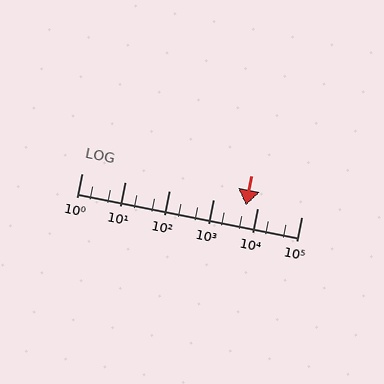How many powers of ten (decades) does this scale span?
The scale spans 5 decades, from 1 to 100000.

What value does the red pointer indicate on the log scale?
The pointer indicates approximately 5600.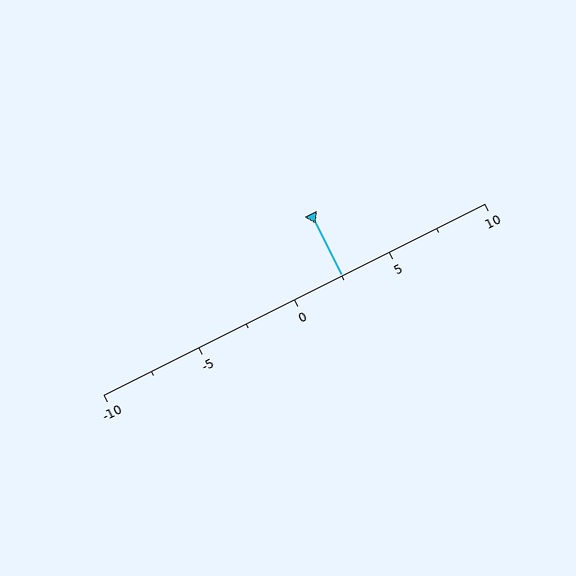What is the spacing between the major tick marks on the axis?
The major ticks are spaced 5 apart.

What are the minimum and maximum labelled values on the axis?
The axis runs from -10 to 10.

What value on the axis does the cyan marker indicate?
The marker indicates approximately 2.5.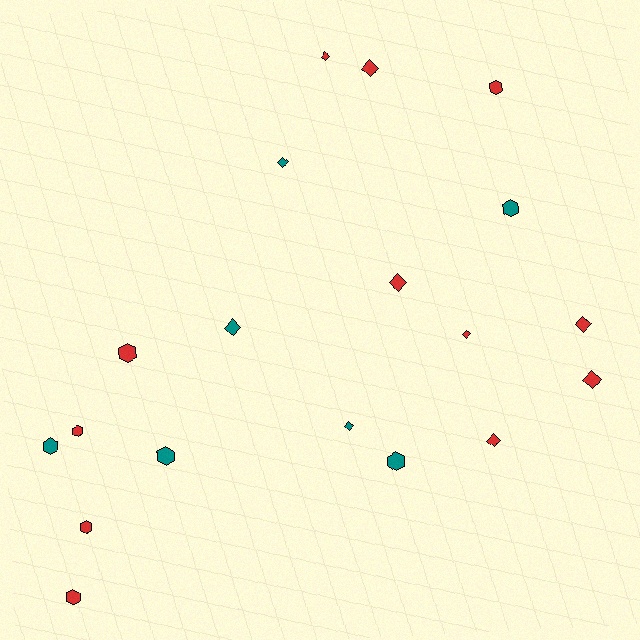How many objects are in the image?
There are 19 objects.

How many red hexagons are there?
There are 5 red hexagons.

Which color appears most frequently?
Red, with 12 objects.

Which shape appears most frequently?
Diamond, with 10 objects.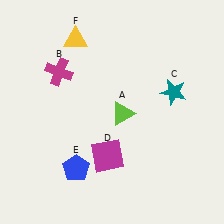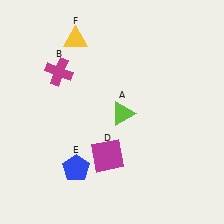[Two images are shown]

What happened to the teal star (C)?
The teal star (C) was removed in Image 2. It was in the top-right area of Image 1.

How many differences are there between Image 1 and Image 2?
There is 1 difference between the two images.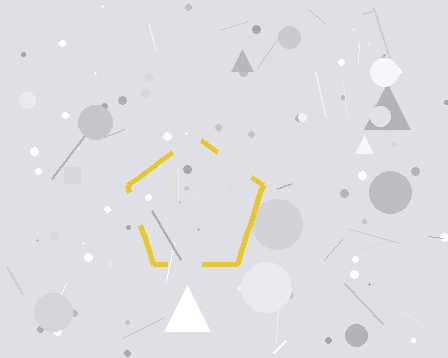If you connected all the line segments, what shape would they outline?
They would outline a pentagon.